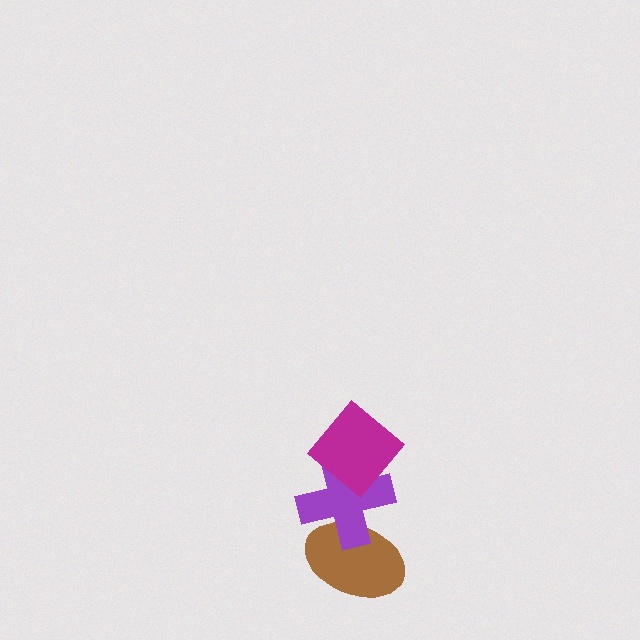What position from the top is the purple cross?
The purple cross is 2nd from the top.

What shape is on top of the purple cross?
The magenta diamond is on top of the purple cross.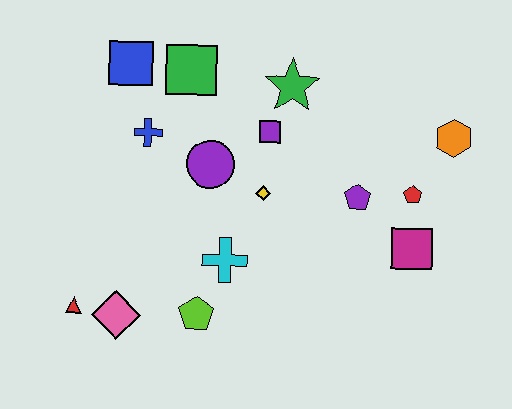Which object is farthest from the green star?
The red triangle is farthest from the green star.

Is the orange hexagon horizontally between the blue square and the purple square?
No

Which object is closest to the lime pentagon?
The cyan cross is closest to the lime pentagon.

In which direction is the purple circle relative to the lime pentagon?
The purple circle is above the lime pentagon.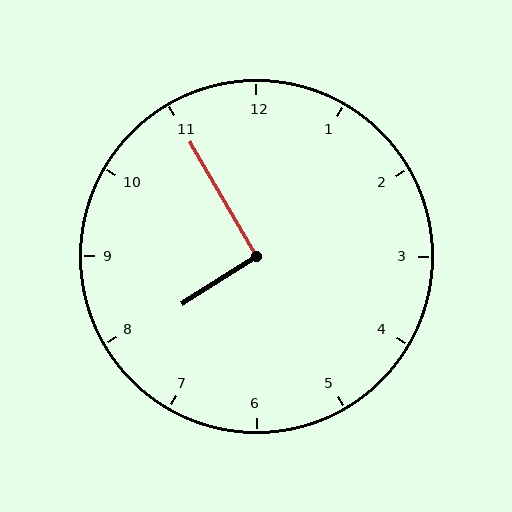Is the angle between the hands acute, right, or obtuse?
It is right.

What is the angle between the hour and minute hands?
Approximately 92 degrees.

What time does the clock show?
7:55.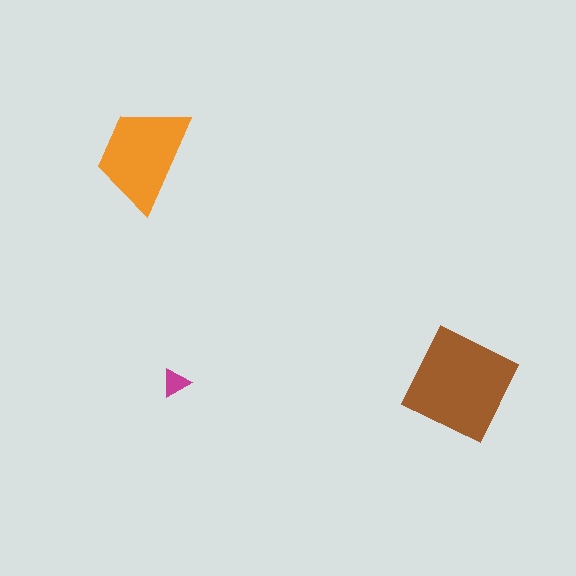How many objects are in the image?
There are 3 objects in the image.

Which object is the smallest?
The magenta triangle.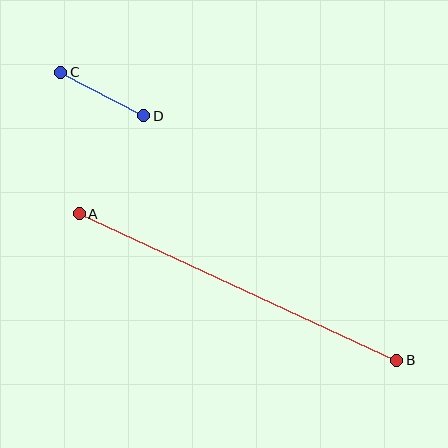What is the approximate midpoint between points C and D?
The midpoint is at approximately (102, 94) pixels.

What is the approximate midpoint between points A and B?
The midpoint is at approximately (238, 287) pixels.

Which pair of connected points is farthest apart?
Points A and B are farthest apart.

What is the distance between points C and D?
The distance is approximately 94 pixels.